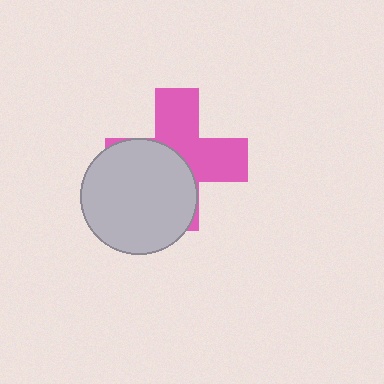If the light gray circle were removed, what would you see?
You would see the complete pink cross.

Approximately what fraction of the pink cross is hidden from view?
Roughly 48% of the pink cross is hidden behind the light gray circle.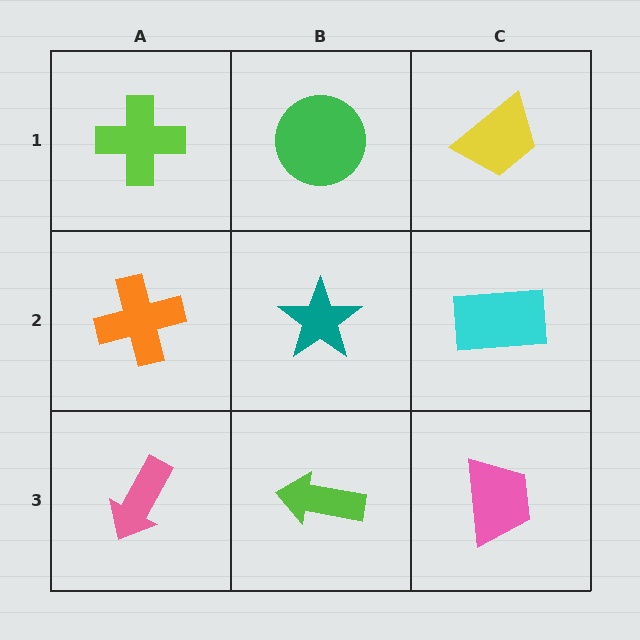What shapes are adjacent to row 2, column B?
A green circle (row 1, column B), a lime arrow (row 3, column B), an orange cross (row 2, column A), a cyan rectangle (row 2, column C).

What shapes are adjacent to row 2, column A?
A lime cross (row 1, column A), a pink arrow (row 3, column A), a teal star (row 2, column B).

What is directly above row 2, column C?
A yellow trapezoid.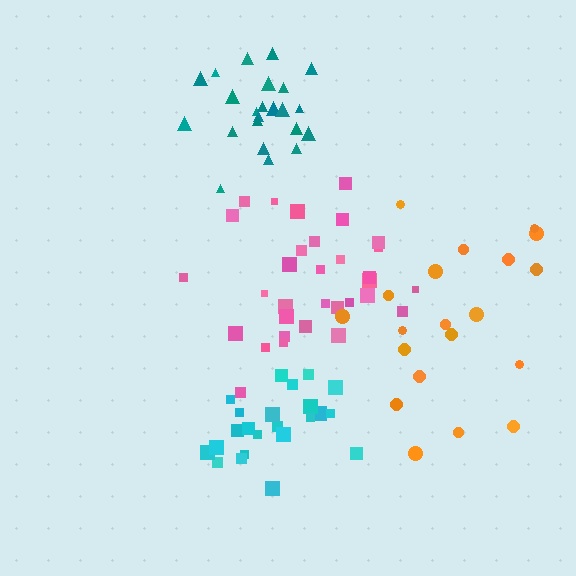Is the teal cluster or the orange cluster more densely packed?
Teal.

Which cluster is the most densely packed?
Teal.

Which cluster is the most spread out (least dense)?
Orange.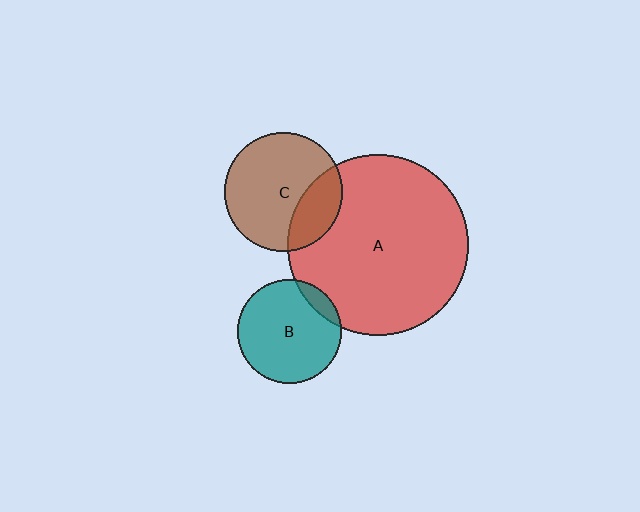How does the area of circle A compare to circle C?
Approximately 2.3 times.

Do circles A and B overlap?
Yes.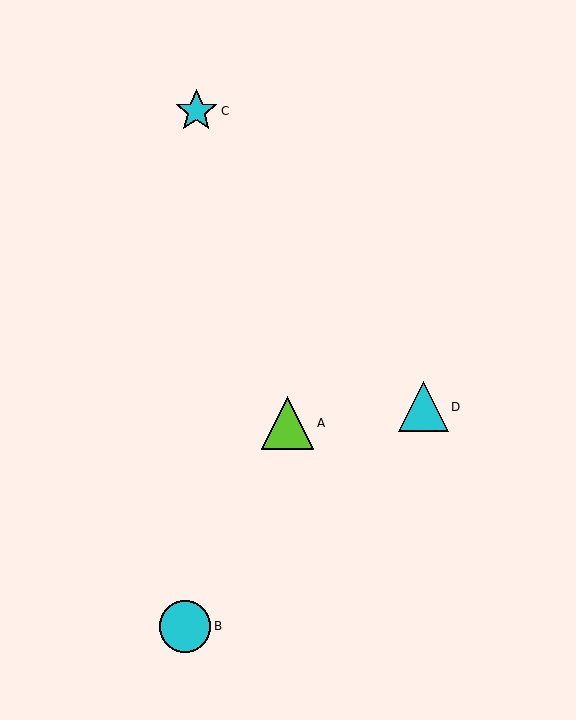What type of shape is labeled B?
Shape B is a cyan circle.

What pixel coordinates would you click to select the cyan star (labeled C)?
Click at (196, 111) to select the cyan star C.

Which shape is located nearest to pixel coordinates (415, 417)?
The cyan triangle (labeled D) at (423, 407) is nearest to that location.